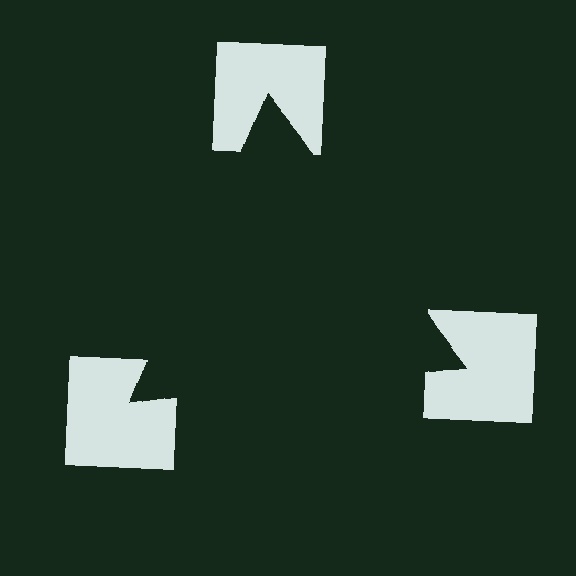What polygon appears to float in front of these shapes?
An illusory triangle — its edges are inferred from the aligned wedge cuts in the notched squares, not physically drawn.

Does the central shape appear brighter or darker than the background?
It typically appears slightly darker than the background, even though no actual brightness change is drawn.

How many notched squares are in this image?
There are 3 — one at each vertex of the illusory triangle.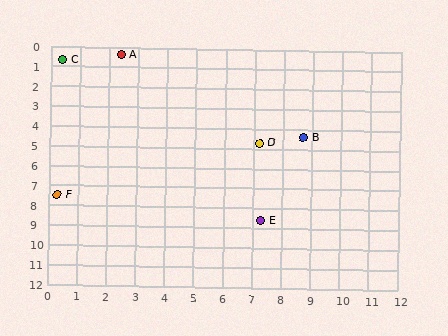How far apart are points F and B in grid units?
Points F and B are about 9.0 grid units apart.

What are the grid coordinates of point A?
Point A is at approximately (2.4, 0.4).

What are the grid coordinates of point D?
Point D is at approximately (7.2, 4.7).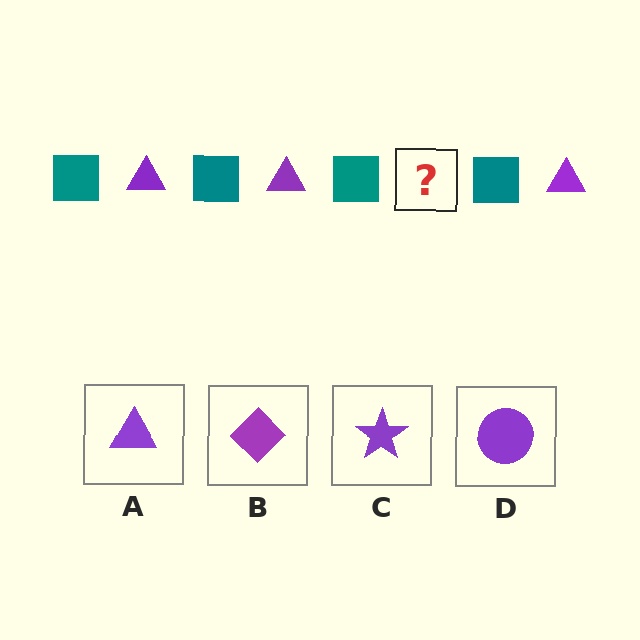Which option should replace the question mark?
Option A.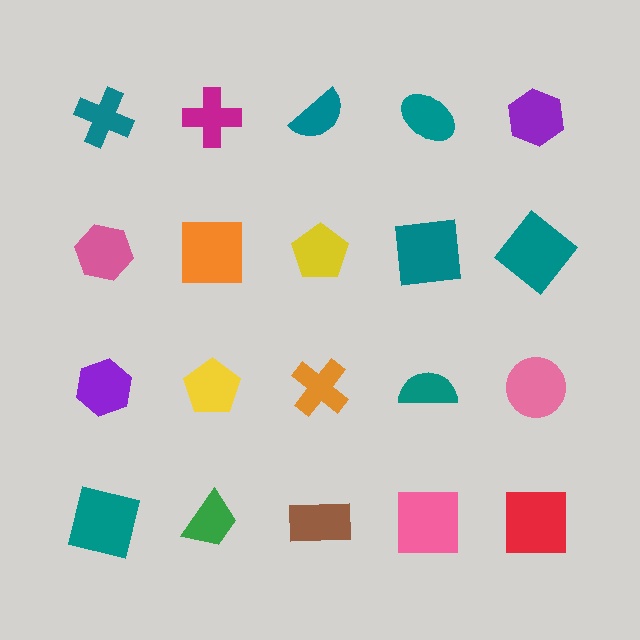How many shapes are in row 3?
5 shapes.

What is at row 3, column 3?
An orange cross.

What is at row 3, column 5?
A pink circle.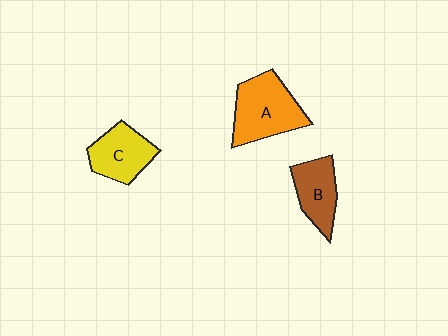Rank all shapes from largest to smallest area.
From largest to smallest: A (orange), C (yellow), B (brown).